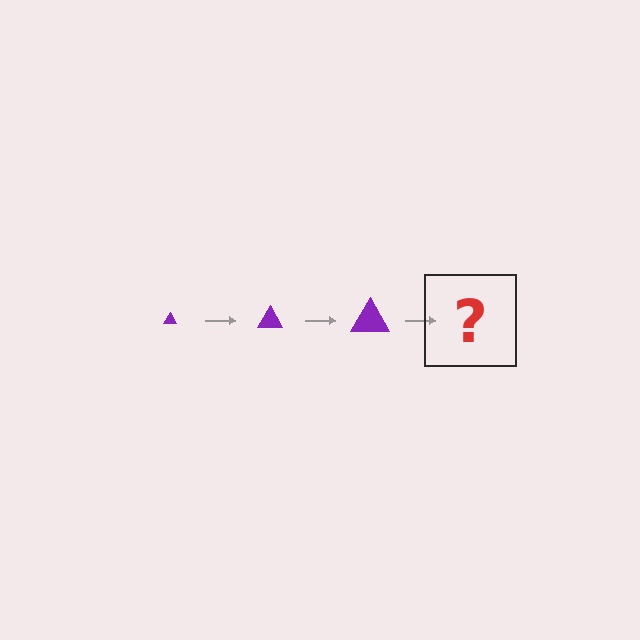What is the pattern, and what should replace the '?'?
The pattern is that the triangle gets progressively larger each step. The '?' should be a purple triangle, larger than the previous one.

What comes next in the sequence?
The next element should be a purple triangle, larger than the previous one.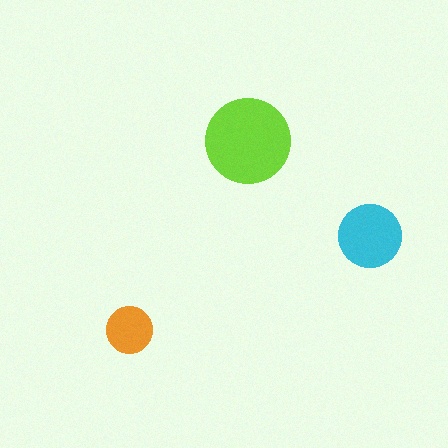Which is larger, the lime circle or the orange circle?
The lime one.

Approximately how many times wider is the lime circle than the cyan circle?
About 1.5 times wider.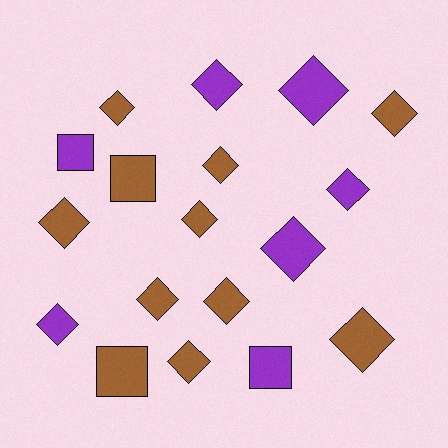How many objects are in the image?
There are 18 objects.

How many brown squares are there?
There are 2 brown squares.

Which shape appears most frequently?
Diamond, with 14 objects.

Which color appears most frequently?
Brown, with 11 objects.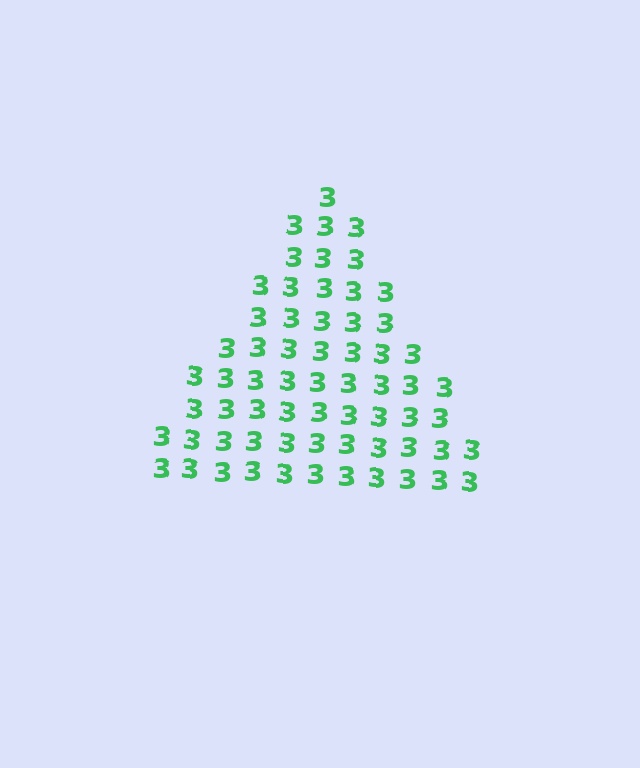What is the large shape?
The large shape is a triangle.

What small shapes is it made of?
It is made of small digit 3's.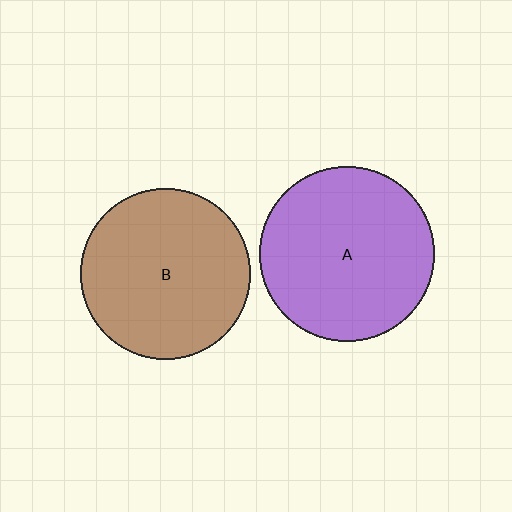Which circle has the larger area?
Circle A (purple).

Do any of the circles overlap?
No, none of the circles overlap.